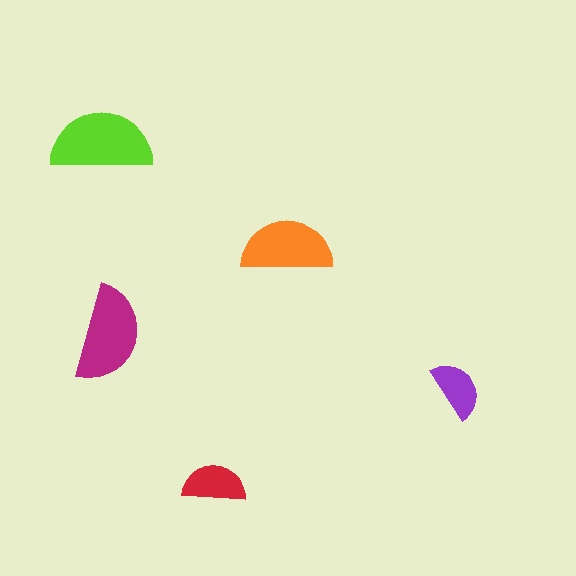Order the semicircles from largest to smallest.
the lime one, the magenta one, the orange one, the red one, the purple one.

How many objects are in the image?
There are 5 objects in the image.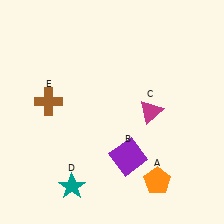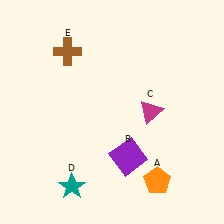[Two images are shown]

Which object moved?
The brown cross (E) moved up.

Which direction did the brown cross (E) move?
The brown cross (E) moved up.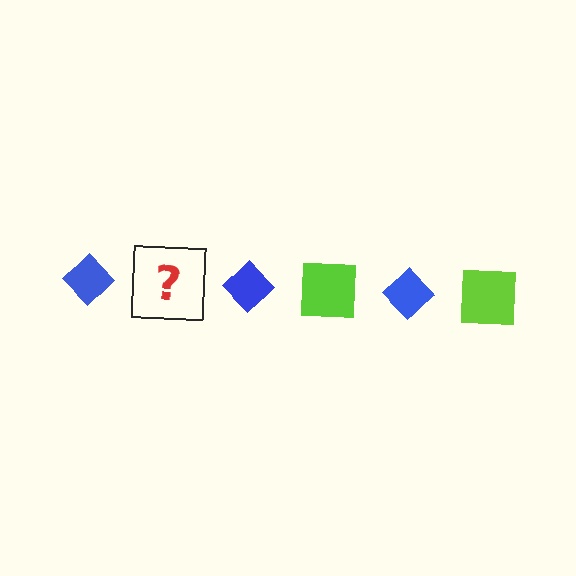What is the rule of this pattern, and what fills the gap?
The rule is that the pattern alternates between blue diamond and lime square. The gap should be filled with a lime square.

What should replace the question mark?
The question mark should be replaced with a lime square.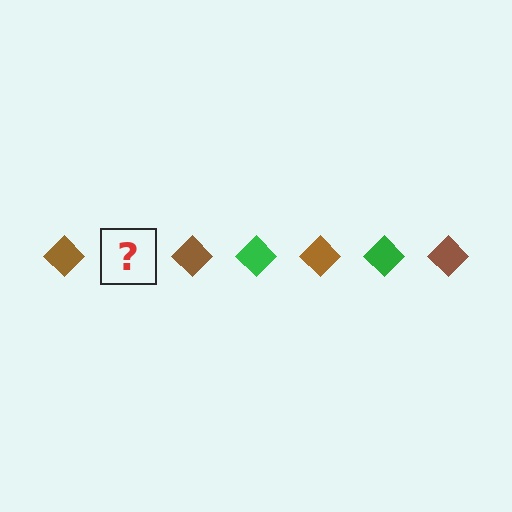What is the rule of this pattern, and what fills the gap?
The rule is that the pattern cycles through brown, green diamonds. The gap should be filled with a green diamond.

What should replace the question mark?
The question mark should be replaced with a green diamond.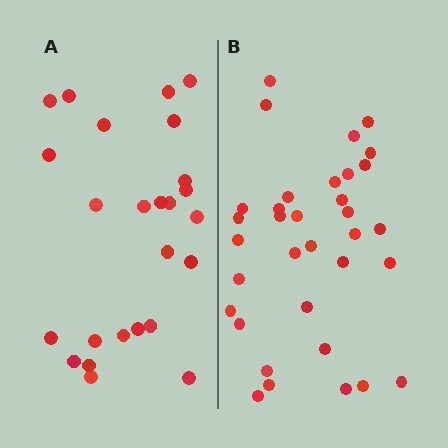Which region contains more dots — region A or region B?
Region B (the right region) has more dots.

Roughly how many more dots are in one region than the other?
Region B has roughly 8 or so more dots than region A.